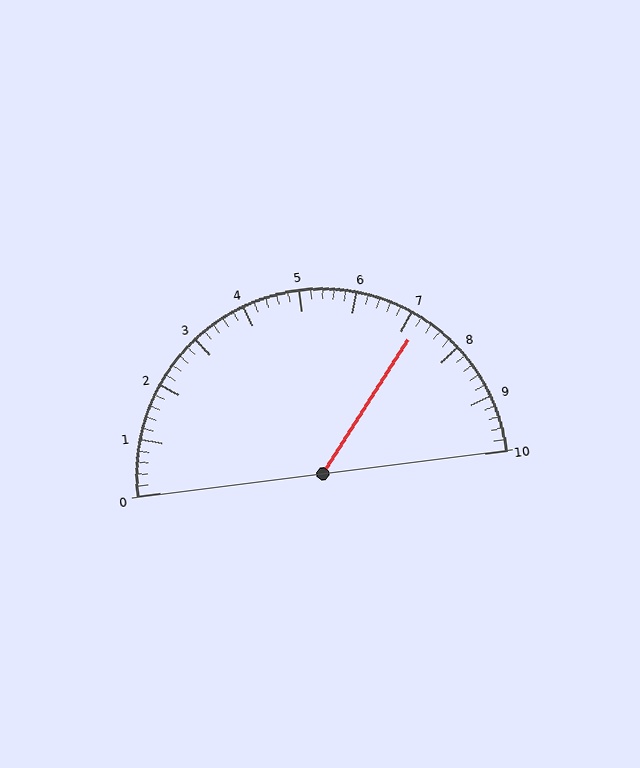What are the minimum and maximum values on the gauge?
The gauge ranges from 0 to 10.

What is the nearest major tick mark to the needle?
The nearest major tick mark is 7.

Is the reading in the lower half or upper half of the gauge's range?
The reading is in the upper half of the range (0 to 10).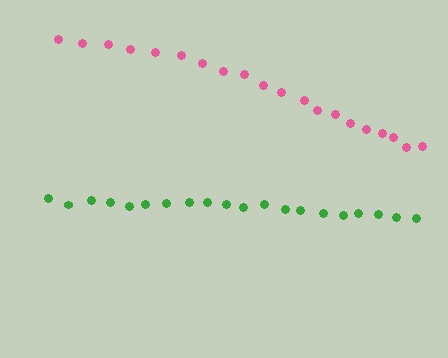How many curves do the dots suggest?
There are 2 distinct paths.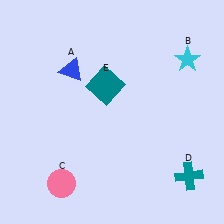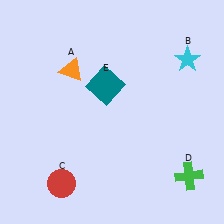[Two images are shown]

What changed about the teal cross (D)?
In Image 1, D is teal. In Image 2, it changed to green.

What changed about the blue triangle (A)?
In Image 1, A is blue. In Image 2, it changed to orange.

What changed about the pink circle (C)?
In Image 1, C is pink. In Image 2, it changed to red.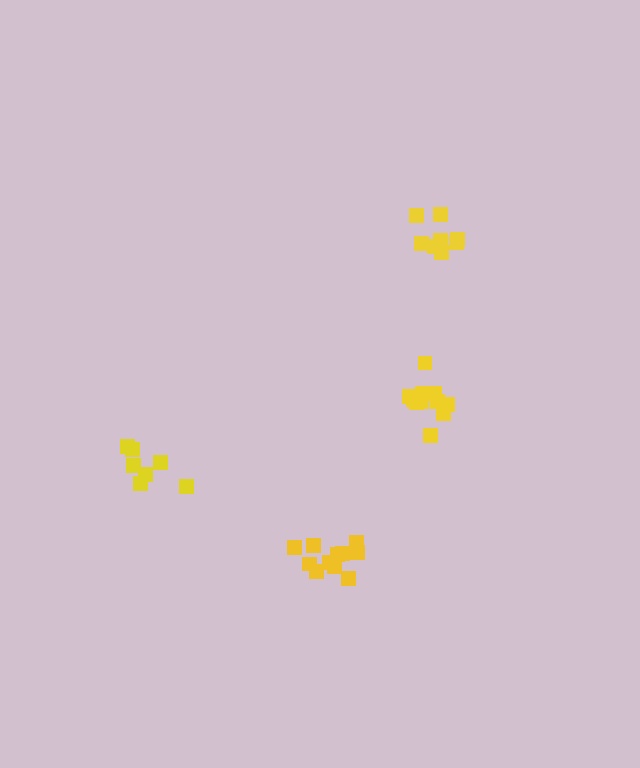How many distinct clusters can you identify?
There are 4 distinct clusters.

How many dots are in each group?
Group 1: 11 dots, Group 2: 8 dots, Group 3: 11 dots, Group 4: 7 dots (37 total).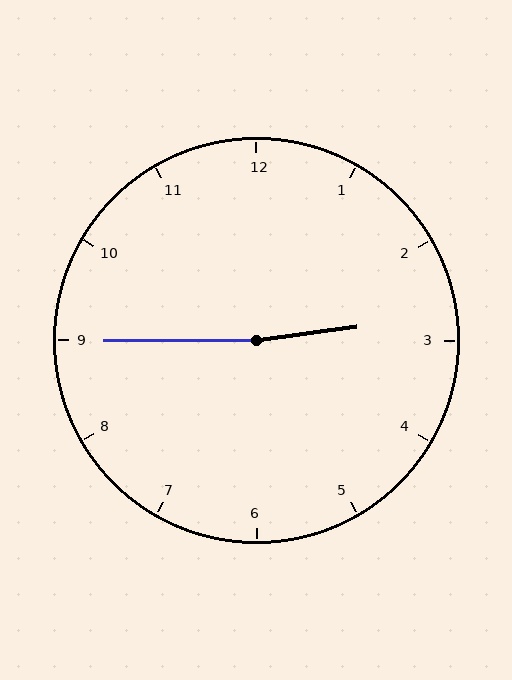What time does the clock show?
2:45.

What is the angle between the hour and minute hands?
Approximately 172 degrees.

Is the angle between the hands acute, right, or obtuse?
It is obtuse.